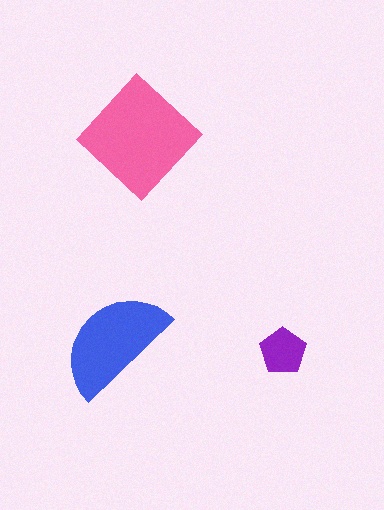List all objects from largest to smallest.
The pink diamond, the blue semicircle, the purple pentagon.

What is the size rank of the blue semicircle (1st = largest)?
2nd.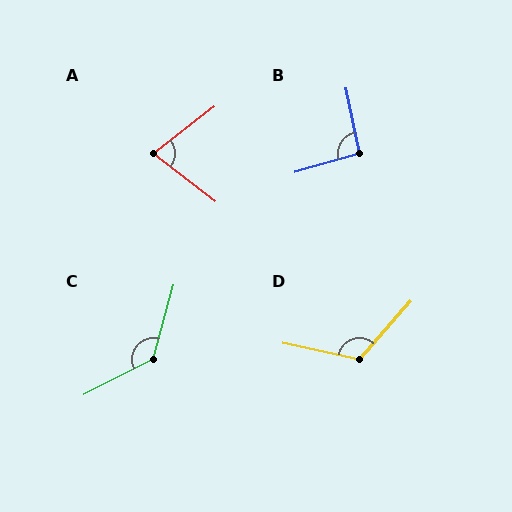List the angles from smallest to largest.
A (75°), B (94°), D (119°), C (133°).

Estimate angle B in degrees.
Approximately 94 degrees.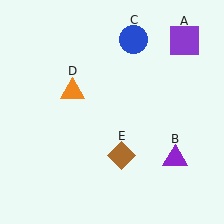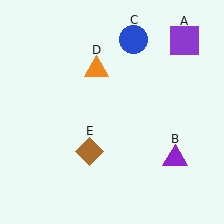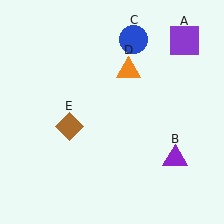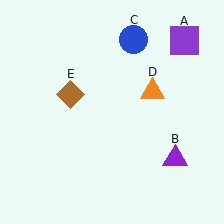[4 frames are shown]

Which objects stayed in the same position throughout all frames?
Purple square (object A) and purple triangle (object B) and blue circle (object C) remained stationary.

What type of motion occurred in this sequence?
The orange triangle (object D), brown diamond (object E) rotated clockwise around the center of the scene.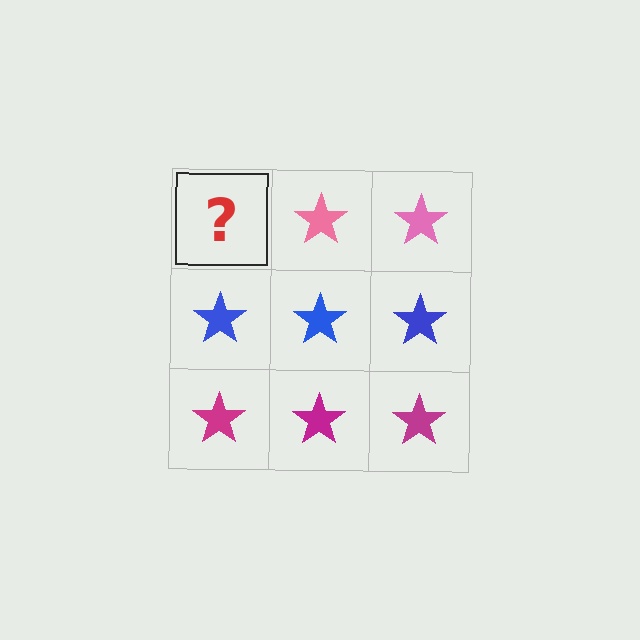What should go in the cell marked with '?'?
The missing cell should contain a pink star.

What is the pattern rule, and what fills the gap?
The rule is that each row has a consistent color. The gap should be filled with a pink star.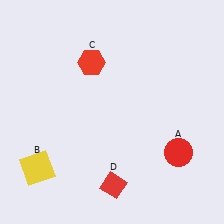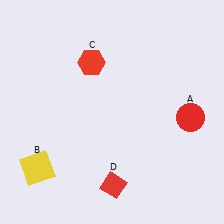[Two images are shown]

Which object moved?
The red circle (A) moved up.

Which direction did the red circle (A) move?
The red circle (A) moved up.